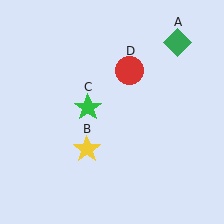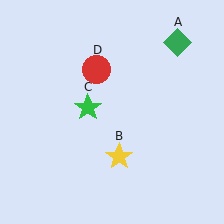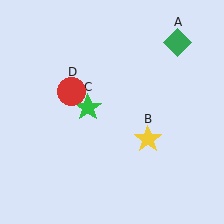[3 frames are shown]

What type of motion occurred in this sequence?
The yellow star (object B), red circle (object D) rotated counterclockwise around the center of the scene.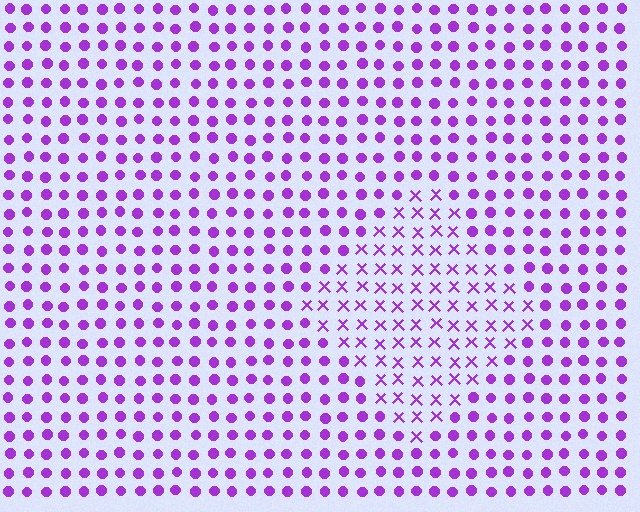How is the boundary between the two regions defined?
The boundary is defined by a change in element shape: X marks inside vs. circles outside. All elements share the same color and spacing.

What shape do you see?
I see a diamond.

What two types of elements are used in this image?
The image uses X marks inside the diamond region and circles outside it.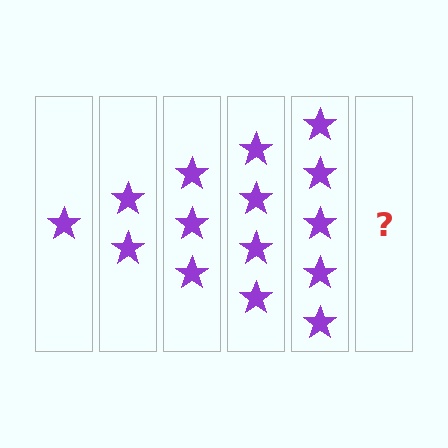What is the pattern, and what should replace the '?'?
The pattern is that each step adds one more star. The '?' should be 6 stars.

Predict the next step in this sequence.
The next step is 6 stars.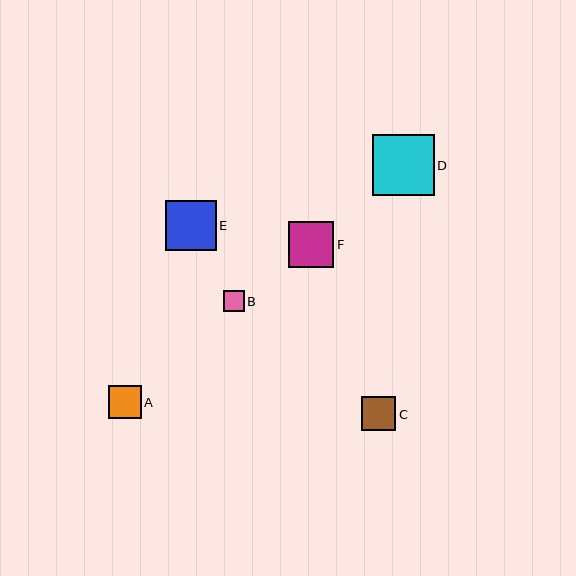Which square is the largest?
Square D is the largest with a size of approximately 62 pixels.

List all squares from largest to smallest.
From largest to smallest: D, E, F, C, A, B.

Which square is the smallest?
Square B is the smallest with a size of approximately 21 pixels.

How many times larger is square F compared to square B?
Square F is approximately 2.2 times the size of square B.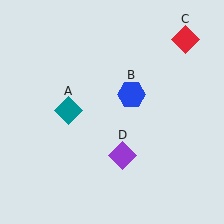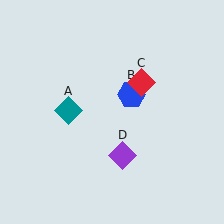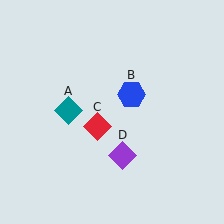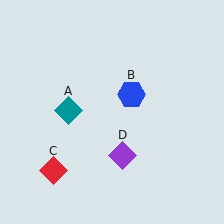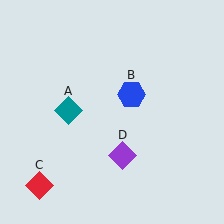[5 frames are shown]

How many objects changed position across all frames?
1 object changed position: red diamond (object C).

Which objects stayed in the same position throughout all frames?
Teal diamond (object A) and blue hexagon (object B) and purple diamond (object D) remained stationary.